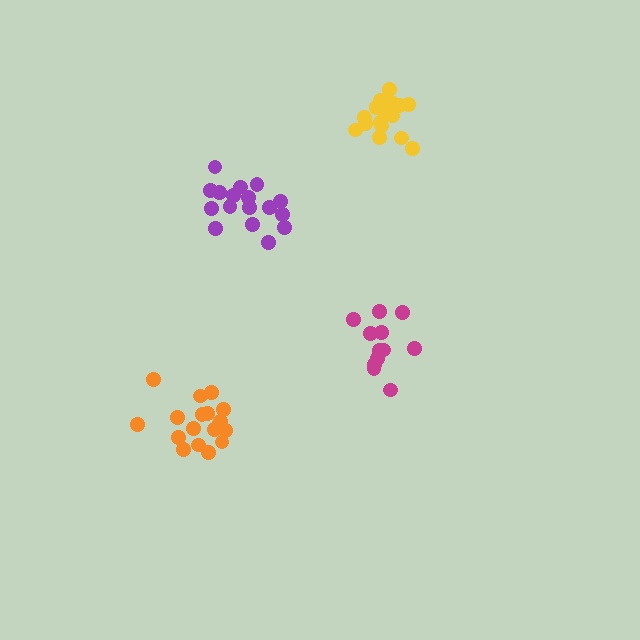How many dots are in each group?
Group 1: 17 dots, Group 2: 16 dots, Group 3: 18 dots, Group 4: 12 dots (63 total).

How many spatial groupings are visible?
There are 4 spatial groupings.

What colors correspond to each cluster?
The clusters are colored: purple, yellow, orange, magenta.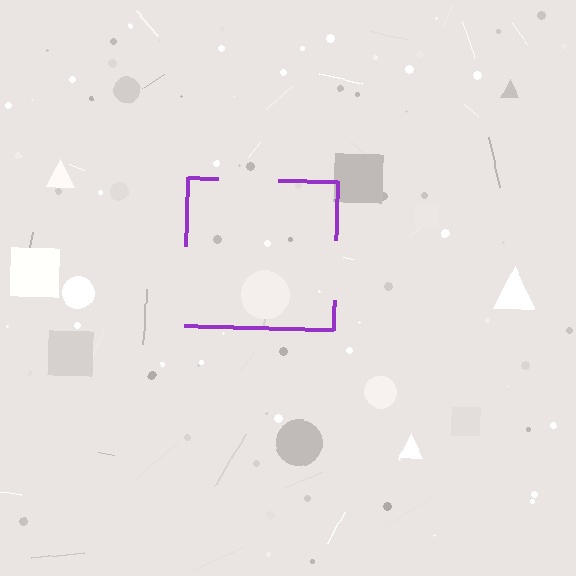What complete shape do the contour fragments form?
The contour fragments form a square.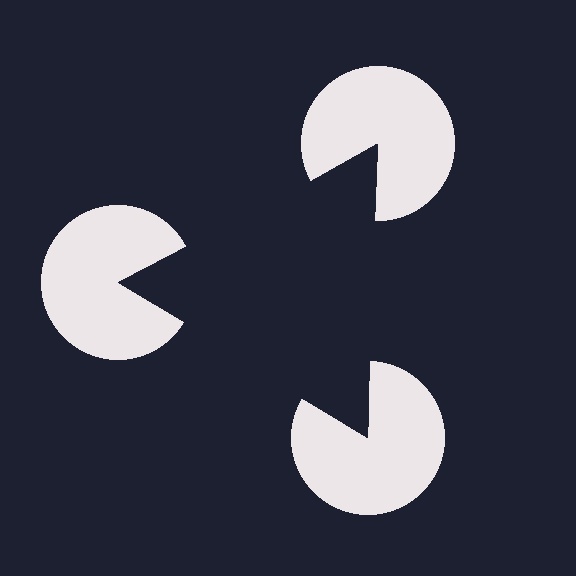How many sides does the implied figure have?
3 sides.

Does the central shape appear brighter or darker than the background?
It typically appears slightly darker than the background, even though no actual brightness change is drawn.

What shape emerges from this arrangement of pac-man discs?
An illusory triangle — its edges are inferred from the aligned wedge cuts in the pac-man discs, not physically drawn.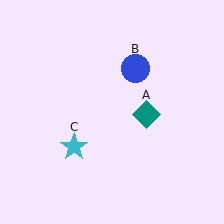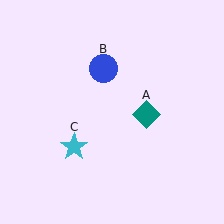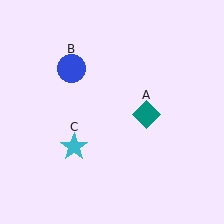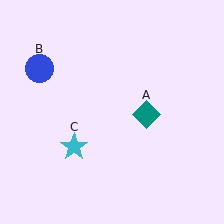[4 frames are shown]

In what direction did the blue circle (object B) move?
The blue circle (object B) moved left.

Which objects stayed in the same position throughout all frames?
Teal diamond (object A) and cyan star (object C) remained stationary.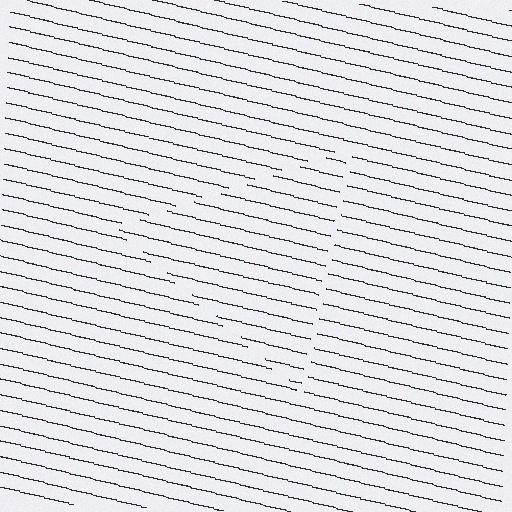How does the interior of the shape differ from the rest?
The interior of the shape contains the same grating, shifted by half a period — the contour is defined by the phase discontinuity where line-ends from the inner and outer gratings abut.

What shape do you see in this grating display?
An illusory triangle. The interior of the shape contains the same grating, shifted by half a period — the contour is defined by the phase discontinuity where line-ends from the inner and outer gratings abut.